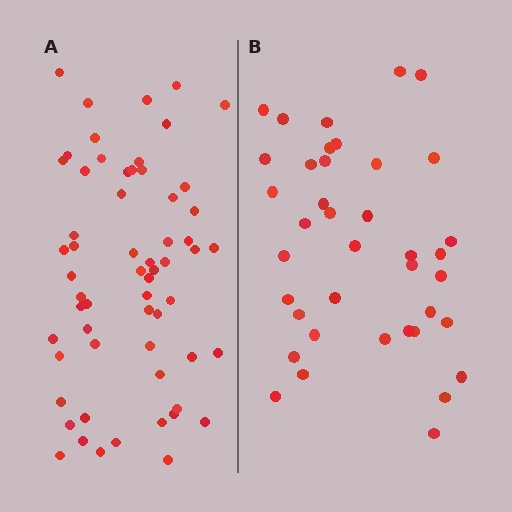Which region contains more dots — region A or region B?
Region A (the left region) has more dots.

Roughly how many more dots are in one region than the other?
Region A has approximately 20 more dots than region B.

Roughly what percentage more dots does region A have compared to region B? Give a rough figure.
About 55% more.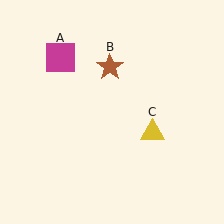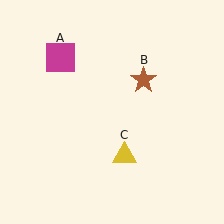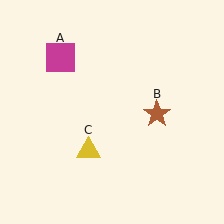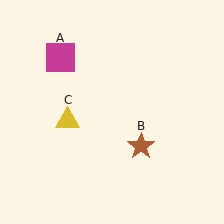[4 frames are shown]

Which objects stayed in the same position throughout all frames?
Magenta square (object A) remained stationary.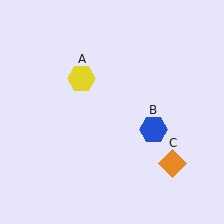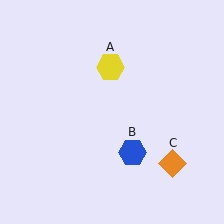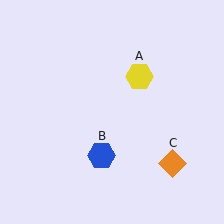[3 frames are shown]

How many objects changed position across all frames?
2 objects changed position: yellow hexagon (object A), blue hexagon (object B).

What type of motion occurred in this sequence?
The yellow hexagon (object A), blue hexagon (object B) rotated clockwise around the center of the scene.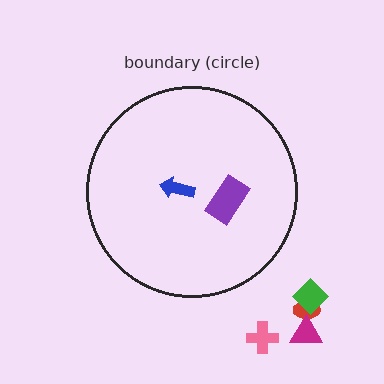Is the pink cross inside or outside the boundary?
Outside.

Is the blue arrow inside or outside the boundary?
Inside.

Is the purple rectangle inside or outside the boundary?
Inside.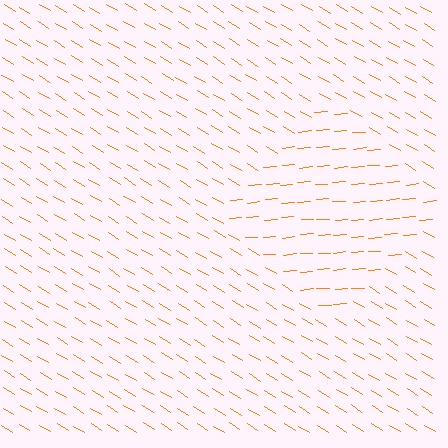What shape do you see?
I see a diamond.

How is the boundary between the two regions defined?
The boundary is defined purely by a change in line orientation (approximately 36 degrees difference). All lines are the same color and thickness.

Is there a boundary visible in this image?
Yes, there is a texture boundary formed by a change in line orientation.